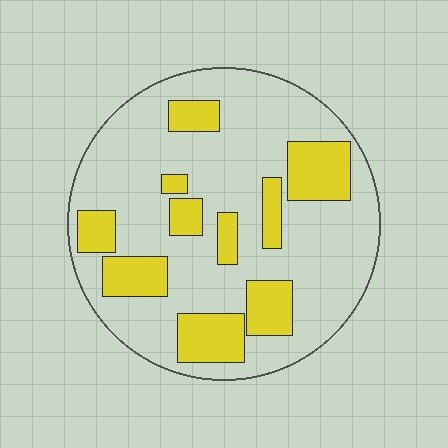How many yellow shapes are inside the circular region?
10.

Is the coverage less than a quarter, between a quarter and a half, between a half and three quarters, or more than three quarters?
Between a quarter and a half.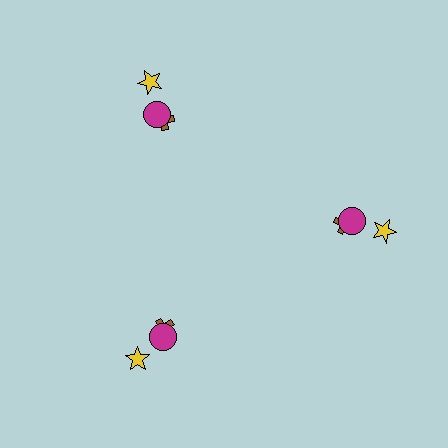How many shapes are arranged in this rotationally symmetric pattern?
There are 9 shapes, arranged in 3 groups of 3.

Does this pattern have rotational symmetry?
Yes, this pattern has 3-fold rotational symmetry. It looks the same after rotating 120 degrees around the center.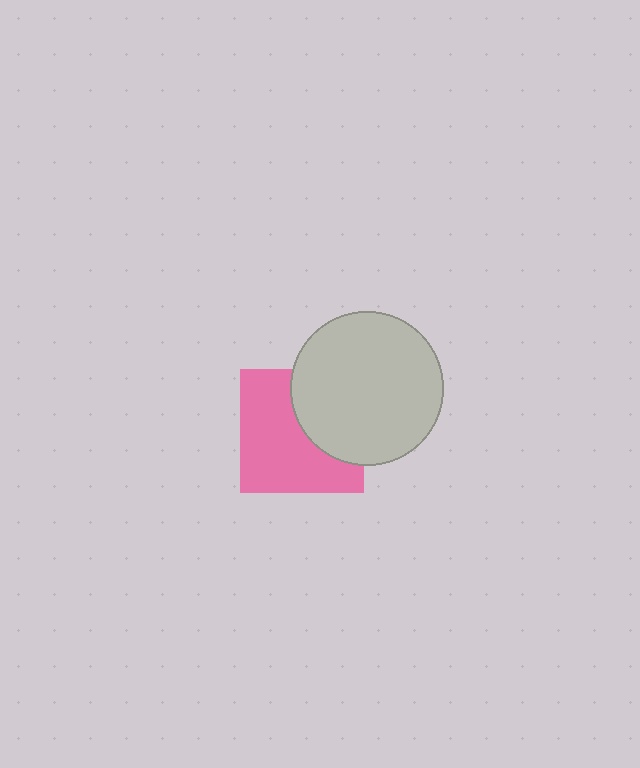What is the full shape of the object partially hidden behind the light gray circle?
The partially hidden object is a pink square.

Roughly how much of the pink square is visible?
About half of it is visible (roughly 62%).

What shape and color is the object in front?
The object in front is a light gray circle.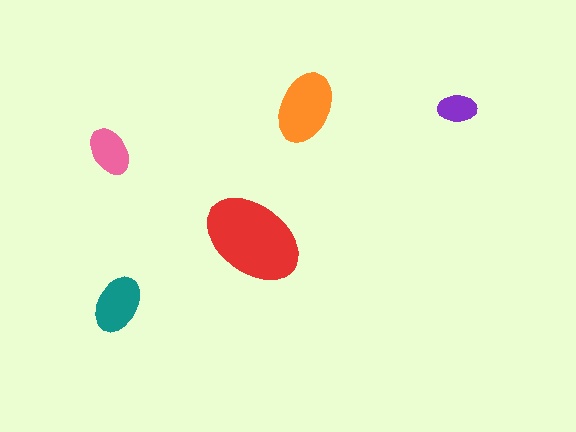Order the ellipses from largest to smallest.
the red one, the orange one, the teal one, the pink one, the purple one.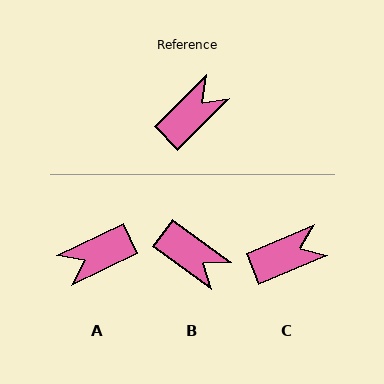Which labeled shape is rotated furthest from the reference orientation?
A, about 161 degrees away.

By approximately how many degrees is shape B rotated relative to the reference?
Approximately 81 degrees clockwise.